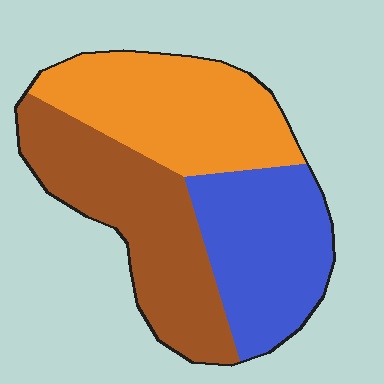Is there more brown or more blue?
Brown.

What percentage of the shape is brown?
Brown covers about 35% of the shape.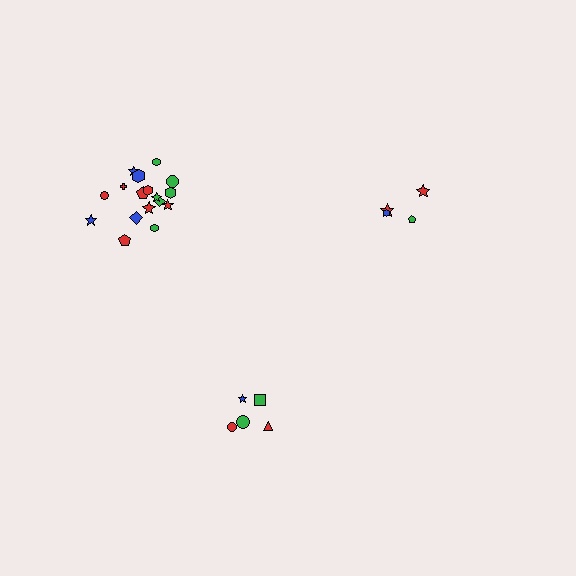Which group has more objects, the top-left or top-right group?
The top-left group.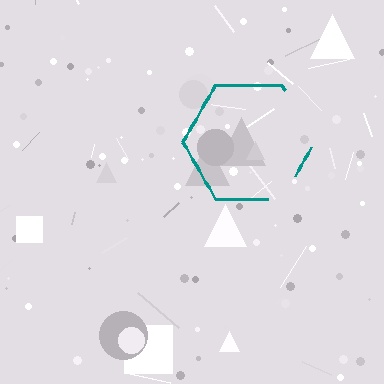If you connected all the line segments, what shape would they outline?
They would outline a hexagon.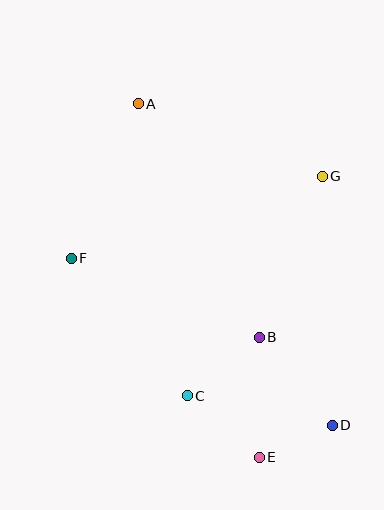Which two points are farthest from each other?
Points A and D are farthest from each other.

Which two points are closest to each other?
Points D and E are closest to each other.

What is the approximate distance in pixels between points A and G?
The distance between A and G is approximately 198 pixels.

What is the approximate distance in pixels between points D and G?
The distance between D and G is approximately 249 pixels.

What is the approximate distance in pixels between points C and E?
The distance between C and E is approximately 95 pixels.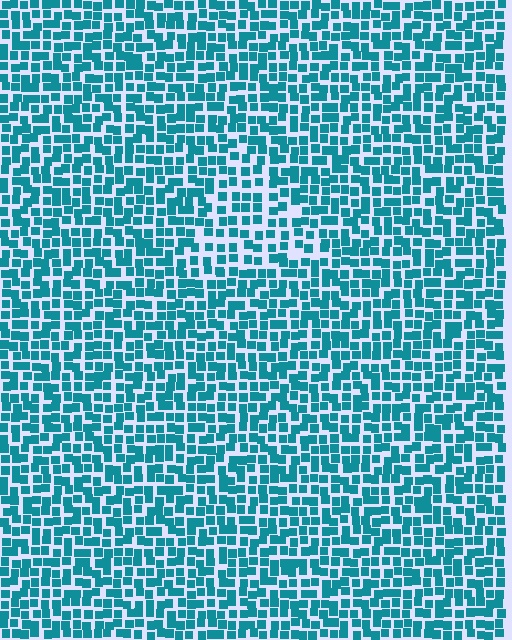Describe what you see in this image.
The image contains small teal elements arranged at two different densities. A triangle-shaped region is visible where the elements are less densely packed than the surrounding area.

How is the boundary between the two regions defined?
The boundary is defined by a change in element density (approximately 1.5x ratio). All elements are the same color, size, and shape.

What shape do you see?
I see a triangle.